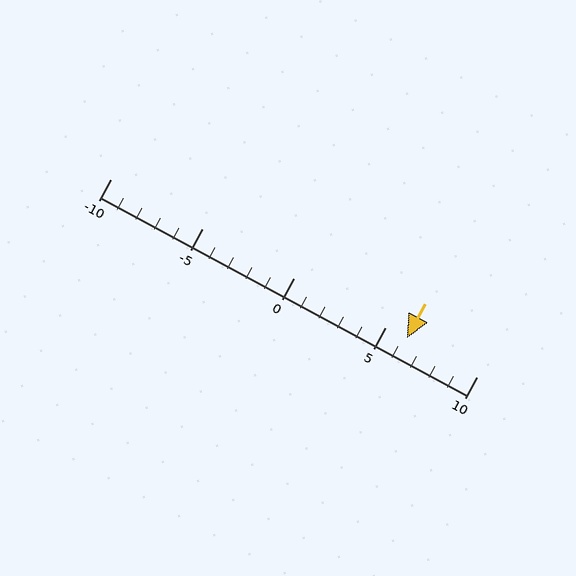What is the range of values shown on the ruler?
The ruler shows values from -10 to 10.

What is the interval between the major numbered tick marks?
The major tick marks are spaced 5 units apart.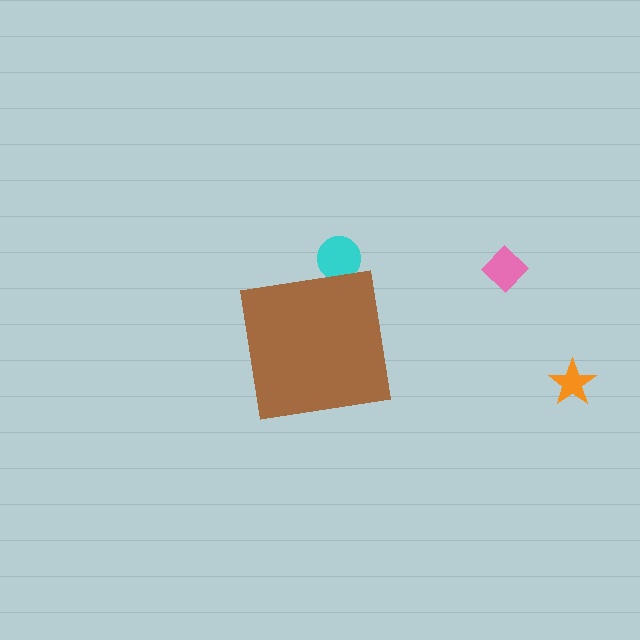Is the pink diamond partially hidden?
No, the pink diamond is fully visible.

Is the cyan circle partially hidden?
Yes, the cyan circle is partially hidden behind the brown square.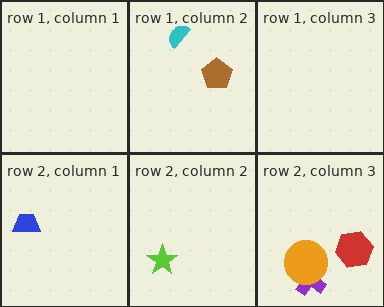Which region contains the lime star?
The row 2, column 2 region.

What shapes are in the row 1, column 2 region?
The brown pentagon, the cyan semicircle.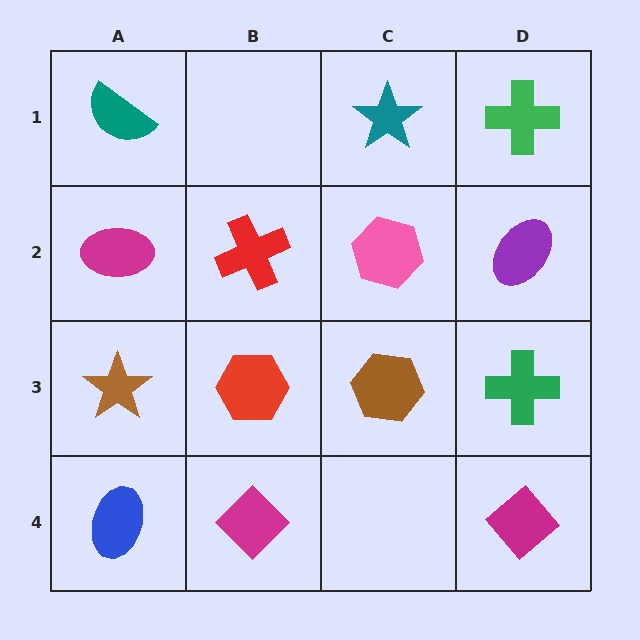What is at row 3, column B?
A red hexagon.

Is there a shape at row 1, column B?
No, that cell is empty.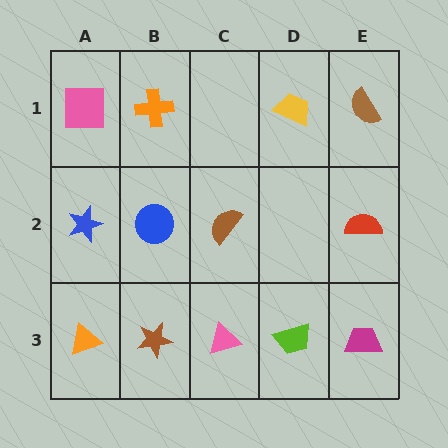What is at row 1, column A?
A pink square.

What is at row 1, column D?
A yellow trapezoid.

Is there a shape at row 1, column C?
No, that cell is empty.